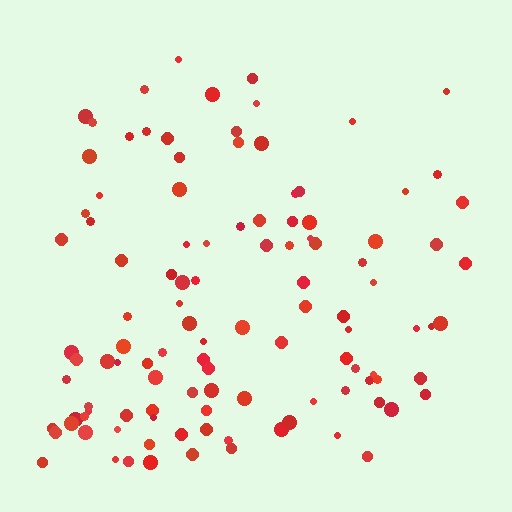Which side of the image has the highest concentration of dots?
The bottom.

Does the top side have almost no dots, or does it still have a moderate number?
Still a moderate number, just noticeably fewer than the bottom.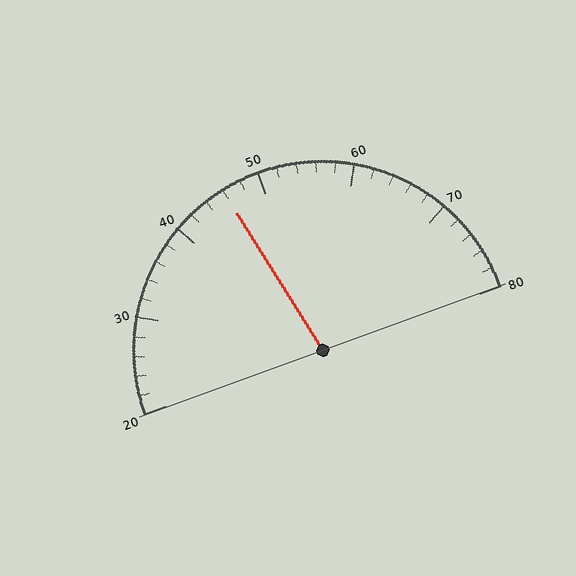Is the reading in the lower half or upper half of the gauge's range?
The reading is in the lower half of the range (20 to 80).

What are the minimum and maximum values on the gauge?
The gauge ranges from 20 to 80.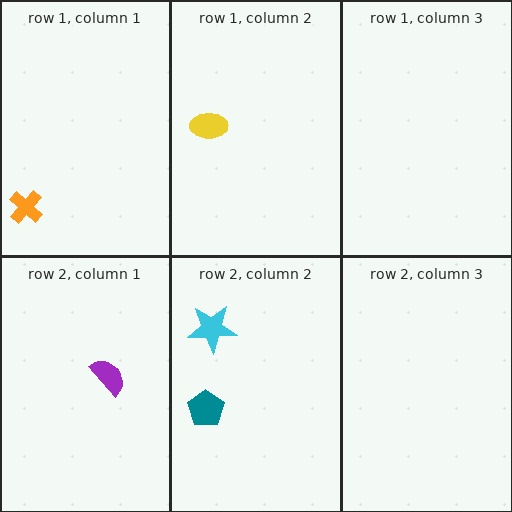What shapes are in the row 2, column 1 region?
The purple semicircle.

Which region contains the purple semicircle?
The row 2, column 1 region.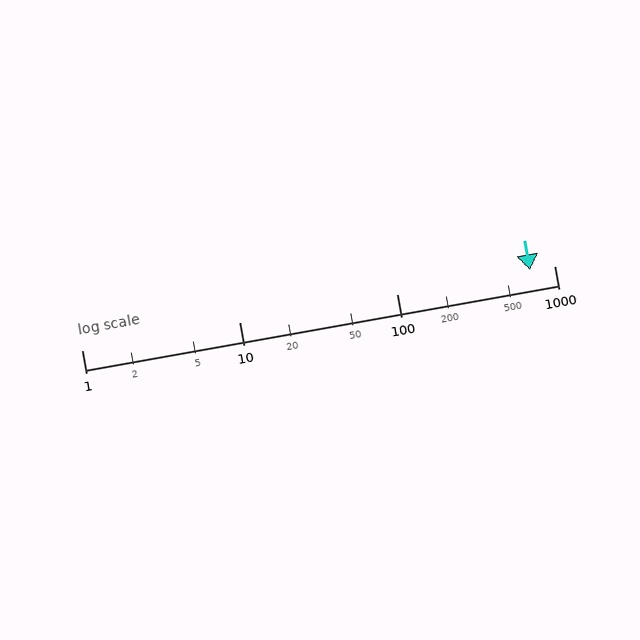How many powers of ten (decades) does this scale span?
The scale spans 3 decades, from 1 to 1000.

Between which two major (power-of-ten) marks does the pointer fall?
The pointer is between 100 and 1000.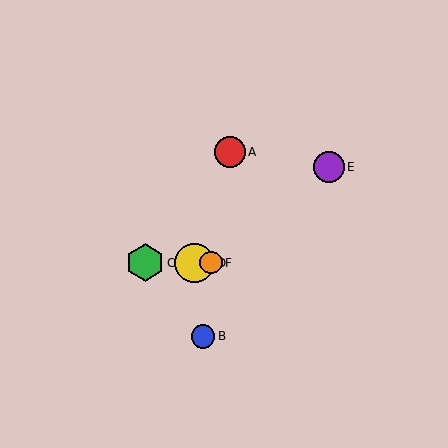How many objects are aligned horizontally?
3 objects (C, D, F) are aligned horizontally.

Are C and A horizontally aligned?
No, C is at y≈263 and A is at y≈152.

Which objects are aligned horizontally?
Objects C, D, F are aligned horizontally.